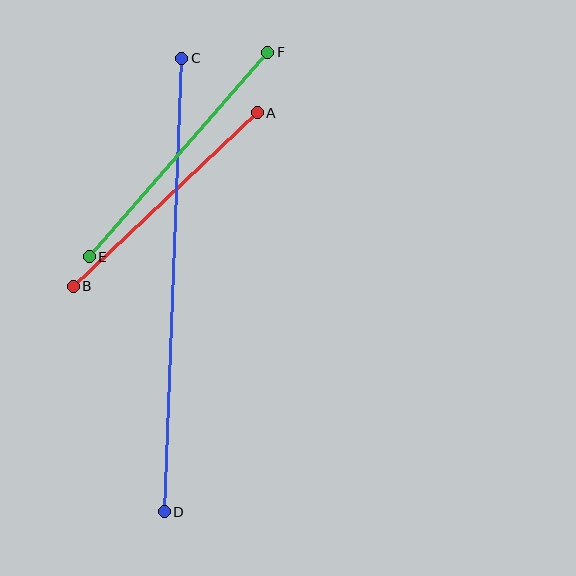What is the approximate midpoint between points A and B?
The midpoint is at approximately (165, 200) pixels.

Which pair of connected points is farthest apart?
Points C and D are farthest apart.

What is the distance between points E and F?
The distance is approximately 272 pixels.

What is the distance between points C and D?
The distance is approximately 453 pixels.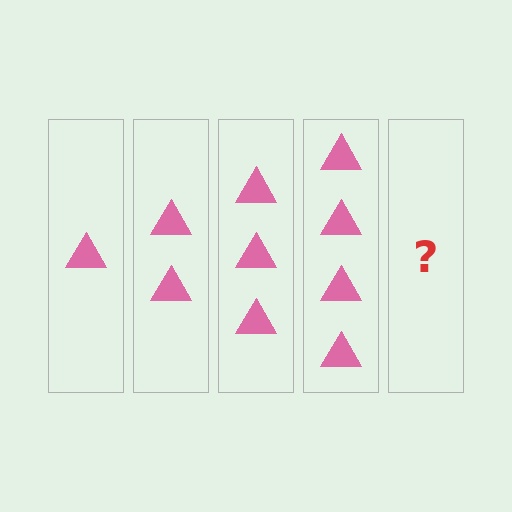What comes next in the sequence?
The next element should be 5 triangles.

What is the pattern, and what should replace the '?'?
The pattern is that each step adds one more triangle. The '?' should be 5 triangles.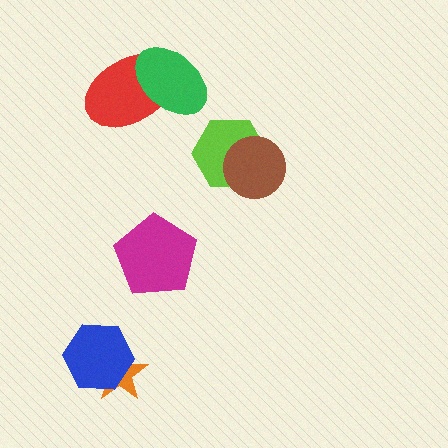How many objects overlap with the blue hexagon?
1 object overlaps with the blue hexagon.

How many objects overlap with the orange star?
1 object overlaps with the orange star.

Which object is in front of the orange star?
The blue hexagon is in front of the orange star.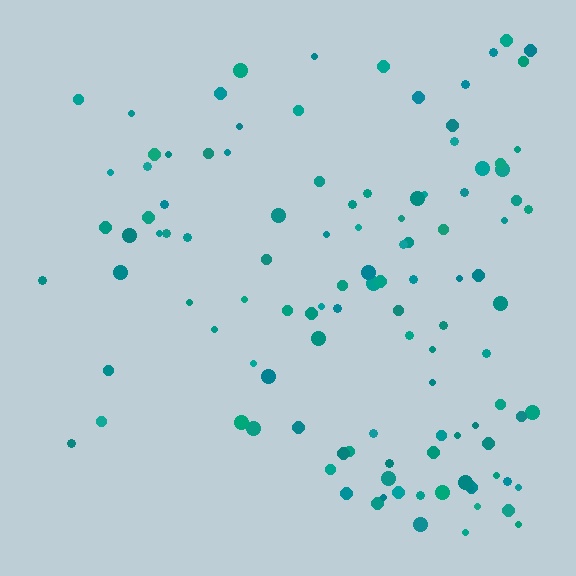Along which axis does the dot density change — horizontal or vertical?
Horizontal.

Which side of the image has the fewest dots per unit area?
The left.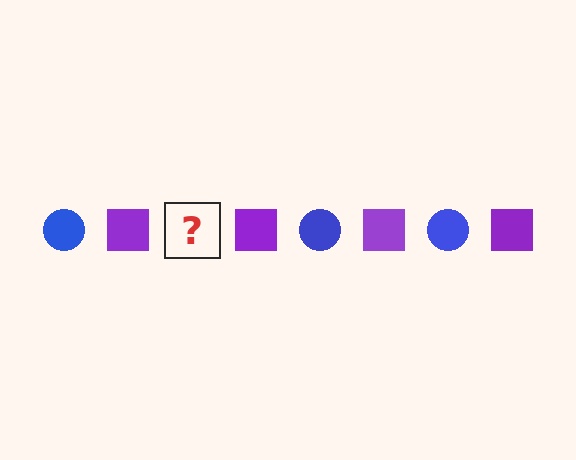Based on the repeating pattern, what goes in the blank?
The blank should be a blue circle.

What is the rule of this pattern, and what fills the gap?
The rule is that the pattern alternates between blue circle and purple square. The gap should be filled with a blue circle.